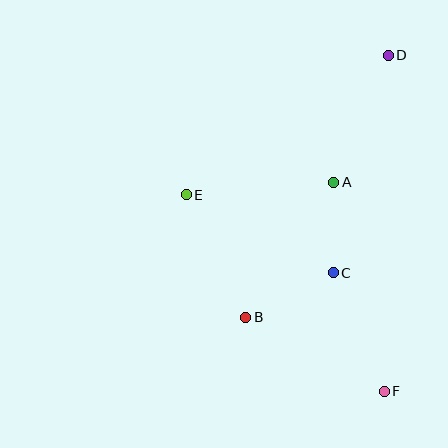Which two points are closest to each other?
Points A and C are closest to each other.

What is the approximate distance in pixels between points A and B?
The distance between A and B is approximately 161 pixels.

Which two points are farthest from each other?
Points D and F are farthest from each other.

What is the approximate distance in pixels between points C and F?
The distance between C and F is approximately 129 pixels.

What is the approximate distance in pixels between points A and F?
The distance between A and F is approximately 215 pixels.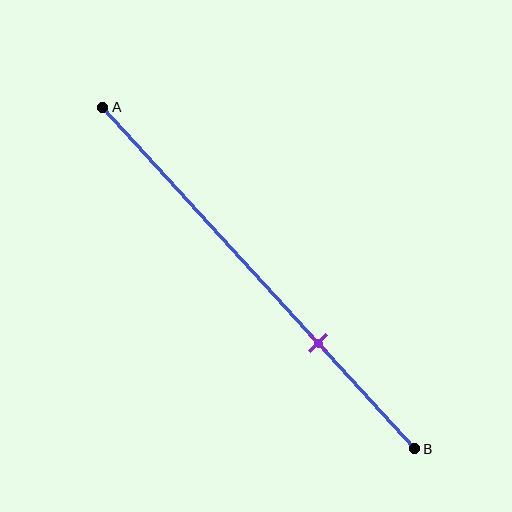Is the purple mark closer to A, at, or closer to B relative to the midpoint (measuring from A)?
The purple mark is closer to point B than the midpoint of segment AB.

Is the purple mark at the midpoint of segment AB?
No, the mark is at about 70% from A, not at the 50% midpoint.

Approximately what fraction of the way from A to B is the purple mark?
The purple mark is approximately 70% of the way from A to B.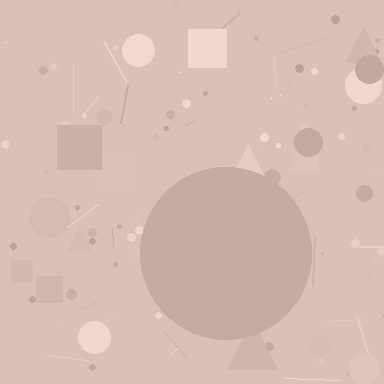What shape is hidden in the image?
A circle is hidden in the image.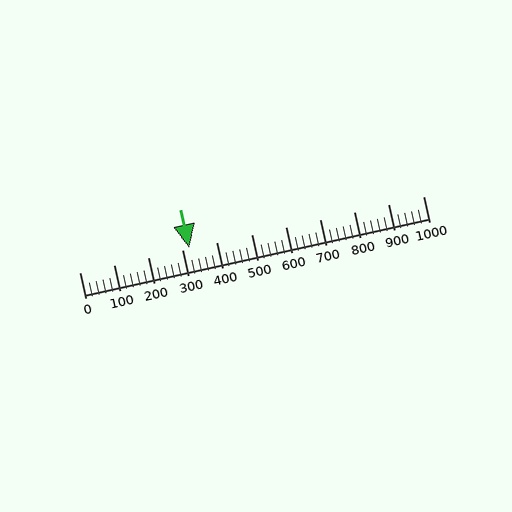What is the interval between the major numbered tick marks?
The major tick marks are spaced 100 units apart.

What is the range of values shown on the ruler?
The ruler shows values from 0 to 1000.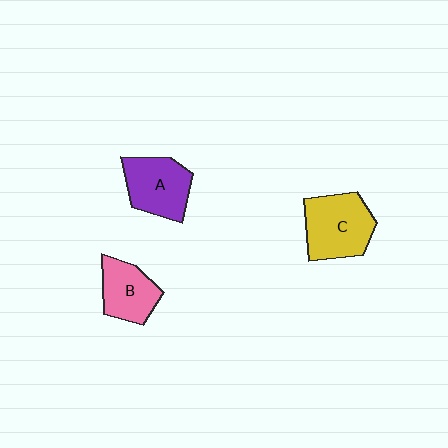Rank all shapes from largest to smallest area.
From largest to smallest: C (yellow), A (purple), B (pink).